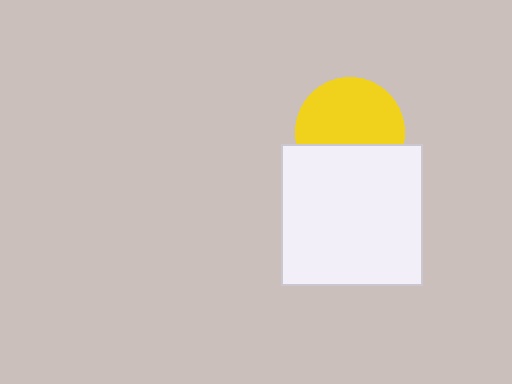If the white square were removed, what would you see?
You would see the complete yellow circle.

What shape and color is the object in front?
The object in front is a white square.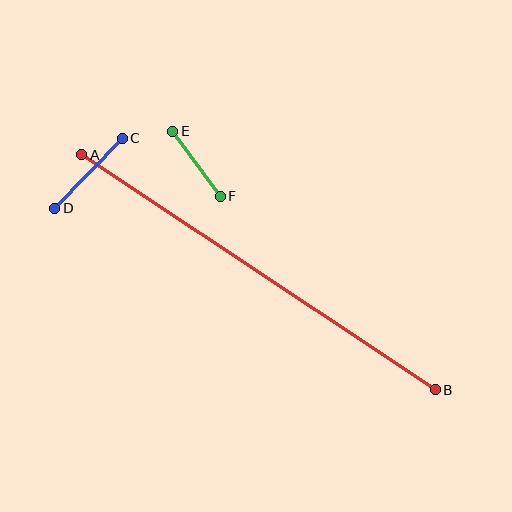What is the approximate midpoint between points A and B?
The midpoint is at approximately (259, 272) pixels.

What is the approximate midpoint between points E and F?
The midpoint is at approximately (197, 164) pixels.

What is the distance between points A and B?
The distance is approximately 425 pixels.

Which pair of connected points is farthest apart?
Points A and B are farthest apart.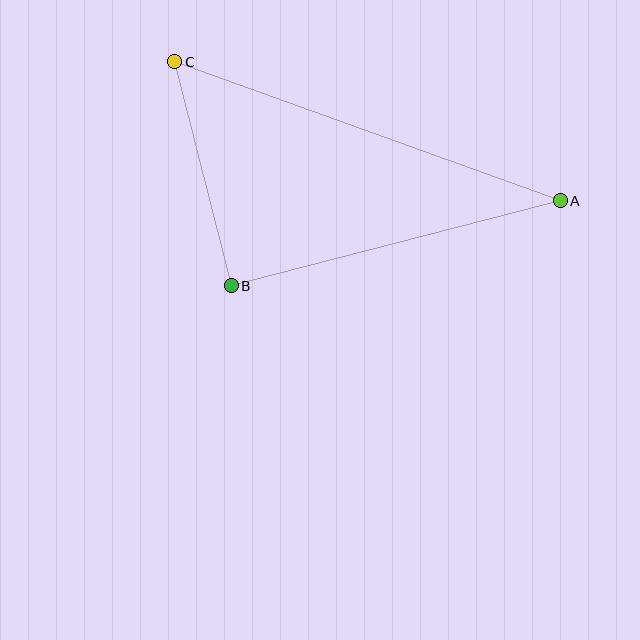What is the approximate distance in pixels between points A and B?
The distance between A and B is approximately 340 pixels.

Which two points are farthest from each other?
Points A and C are farthest from each other.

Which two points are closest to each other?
Points B and C are closest to each other.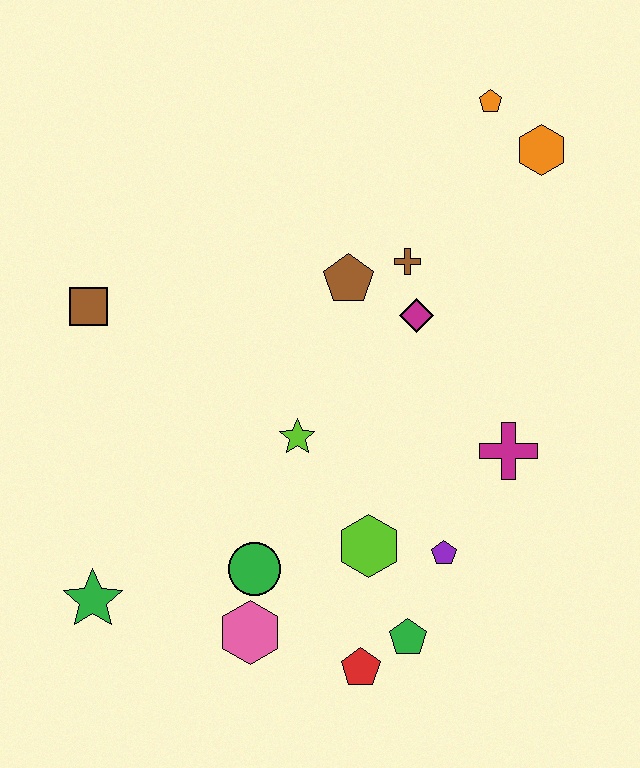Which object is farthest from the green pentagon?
The orange pentagon is farthest from the green pentagon.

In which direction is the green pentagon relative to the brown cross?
The green pentagon is below the brown cross.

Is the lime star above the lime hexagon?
Yes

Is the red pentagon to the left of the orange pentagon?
Yes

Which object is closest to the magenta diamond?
The brown cross is closest to the magenta diamond.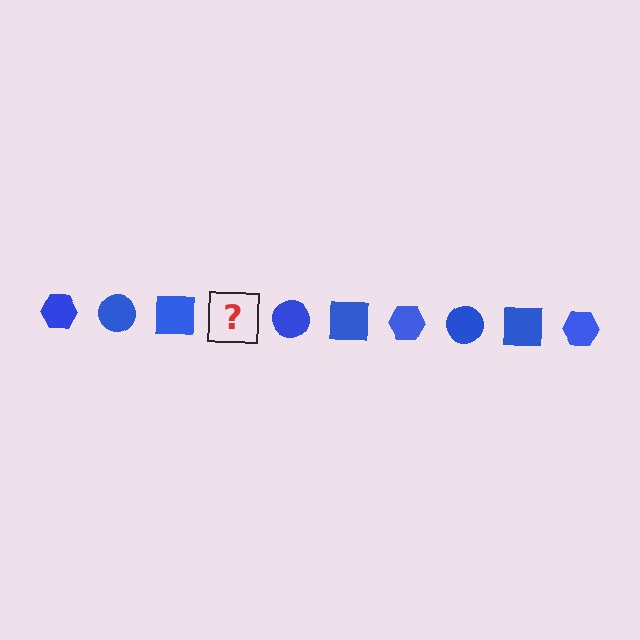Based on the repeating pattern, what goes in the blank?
The blank should be a blue hexagon.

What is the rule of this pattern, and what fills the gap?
The rule is that the pattern cycles through hexagon, circle, square shapes in blue. The gap should be filled with a blue hexagon.